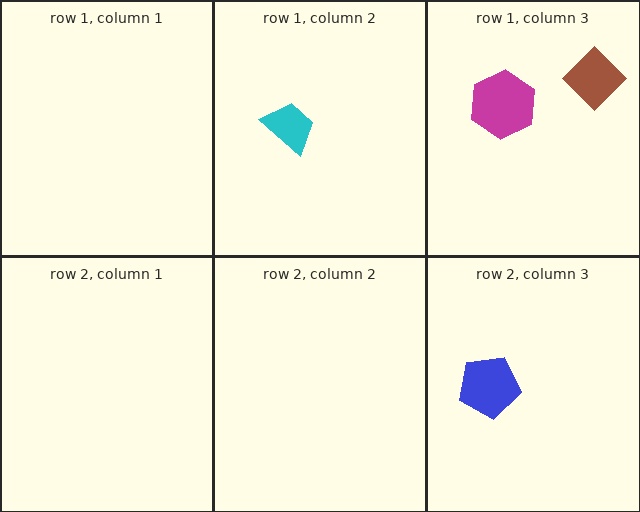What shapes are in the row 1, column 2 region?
The cyan trapezoid.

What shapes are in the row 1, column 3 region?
The magenta hexagon, the brown diamond.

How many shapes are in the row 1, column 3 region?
2.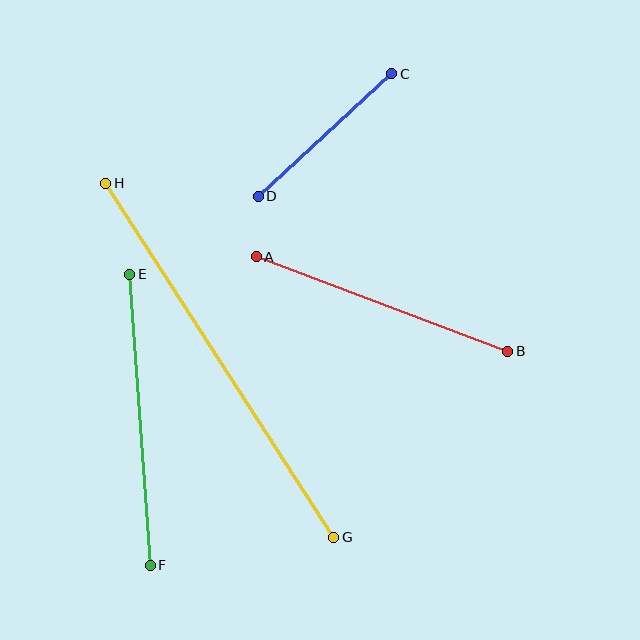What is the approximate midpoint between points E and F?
The midpoint is at approximately (140, 420) pixels.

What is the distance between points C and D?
The distance is approximately 181 pixels.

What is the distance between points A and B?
The distance is approximately 268 pixels.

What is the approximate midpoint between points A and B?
The midpoint is at approximately (382, 304) pixels.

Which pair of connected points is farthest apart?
Points G and H are farthest apart.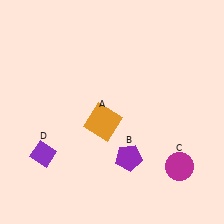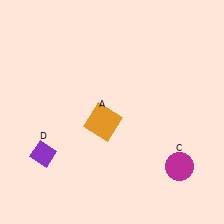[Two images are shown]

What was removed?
The purple pentagon (B) was removed in Image 2.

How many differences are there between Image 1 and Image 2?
There is 1 difference between the two images.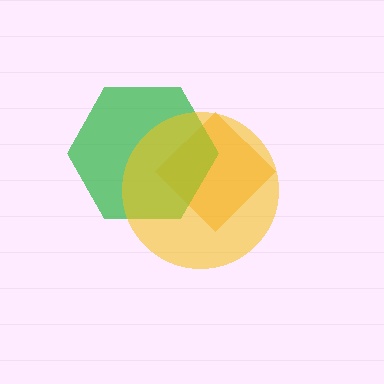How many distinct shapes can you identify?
There are 3 distinct shapes: an orange diamond, a green hexagon, a yellow circle.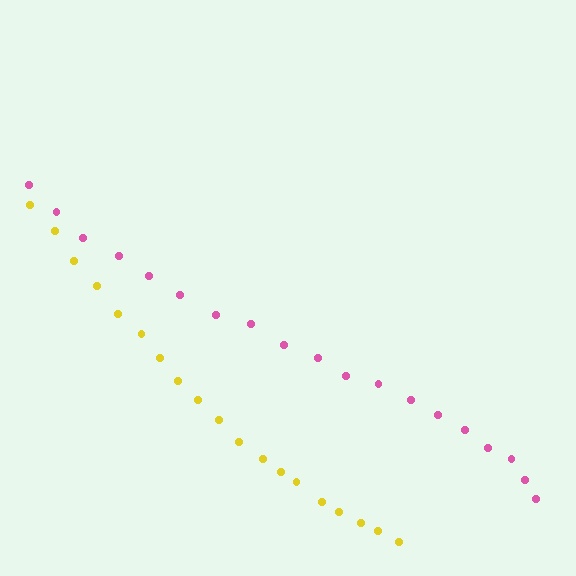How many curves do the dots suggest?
There are 2 distinct paths.